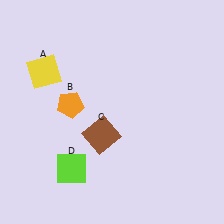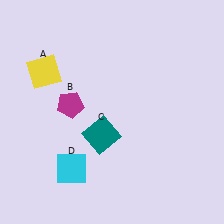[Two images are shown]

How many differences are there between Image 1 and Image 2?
There are 3 differences between the two images.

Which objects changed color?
B changed from orange to magenta. C changed from brown to teal. D changed from lime to cyan.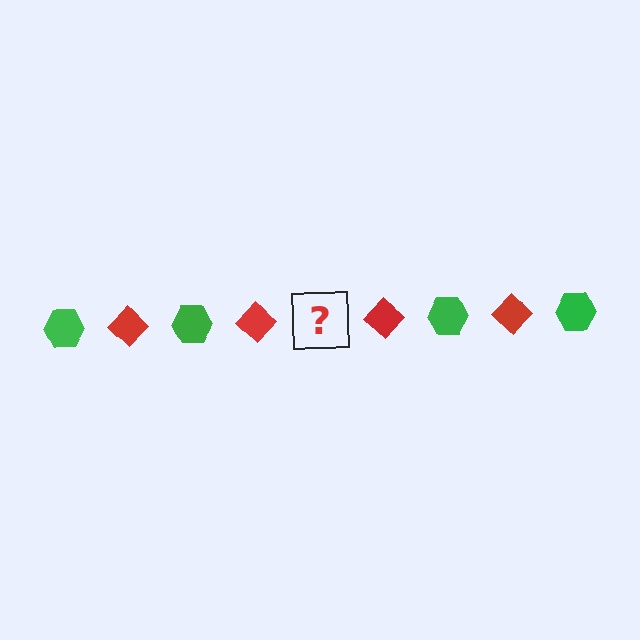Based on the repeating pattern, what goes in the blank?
The blank should be a green hexagon.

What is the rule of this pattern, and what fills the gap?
The rule is that the pattern alternates between green hexagon and red diamond. The gap should be filled with a green hexagon.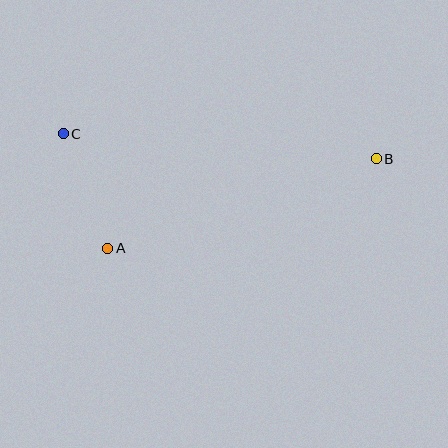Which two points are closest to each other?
Points A and C are closest to each other.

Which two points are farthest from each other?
Points B and C are farthest from each other.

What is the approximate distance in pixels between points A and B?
The distance between A and B is approximately 283 pixels.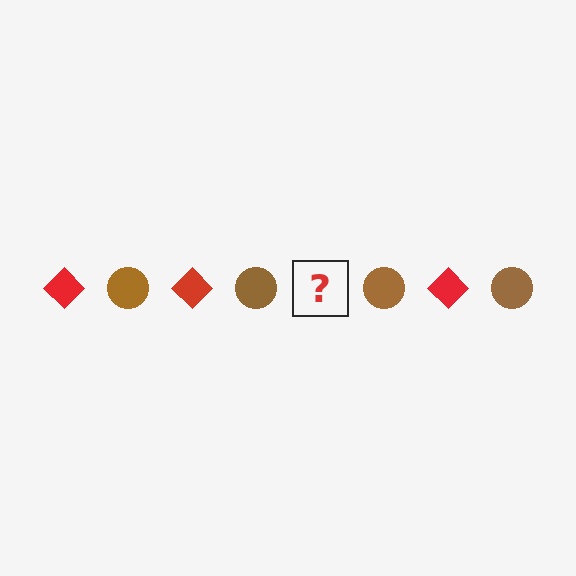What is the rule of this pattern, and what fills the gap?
The rule is that the pattern alternates between red diamond and brown circle. The gap should be filled with a red diamond.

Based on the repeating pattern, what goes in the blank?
The blank should be a red diamond.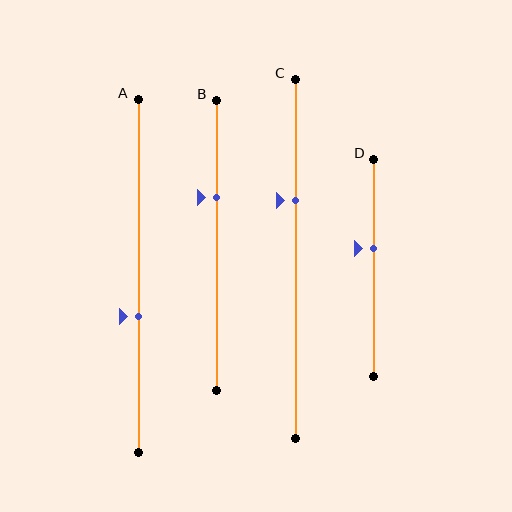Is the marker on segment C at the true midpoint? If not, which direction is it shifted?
No, the marker on segment C is shifted upward by about 16% of the segment length.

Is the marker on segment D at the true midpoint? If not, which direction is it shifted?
No, the marker on segment D is shifted upward by about 9% of the segment length.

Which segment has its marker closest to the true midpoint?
Segment D has its marker closest to the true midpoint.